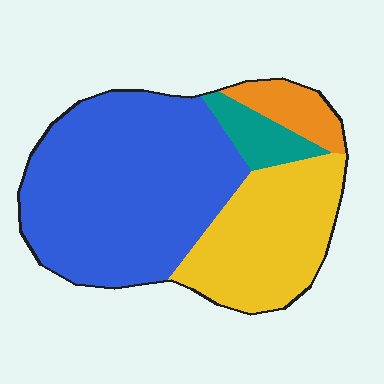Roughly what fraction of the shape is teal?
Teal takes up less than a sixth of the shape.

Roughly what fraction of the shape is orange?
Orange takes up about one tenth (1/10) of the shape.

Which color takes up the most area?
Blue, at roughly 55%.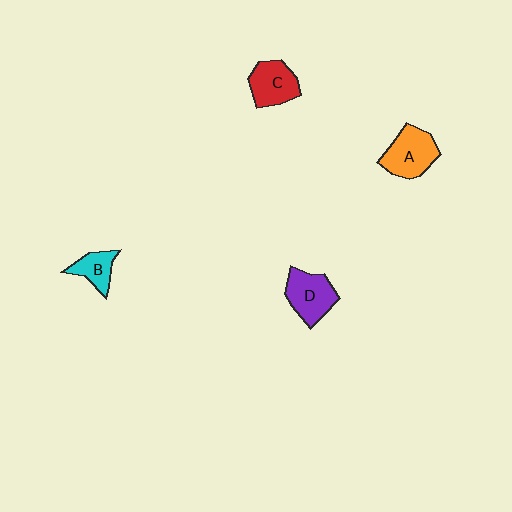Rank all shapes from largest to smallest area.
From largest to smallest: A (orange), D (purple), C (red), B (cyan).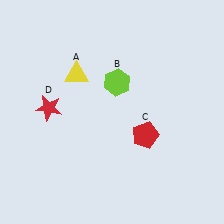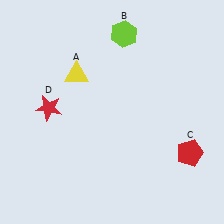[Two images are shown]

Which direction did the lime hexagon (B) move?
The lime hexagon (B) moved up.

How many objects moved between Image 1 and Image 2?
2 objects moved between the two images.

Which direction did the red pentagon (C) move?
The red pentagon (C) moved right.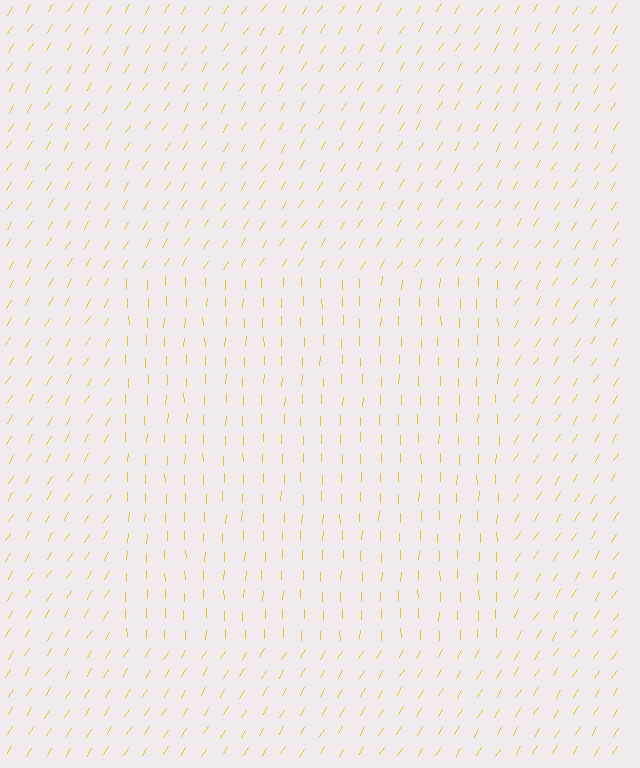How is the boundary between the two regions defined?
The boundary is defined purely by a change in line orientation (approximately 31 degrees difference). All lines are the same color and thickness.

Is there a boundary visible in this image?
Yes, there is a texture boundary formed by a change in line orientation.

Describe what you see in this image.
The image is filled with small yellow line segments. A rectangle region in the image has lines oriented differently from the surrounding lines, creating a visible texture boundary.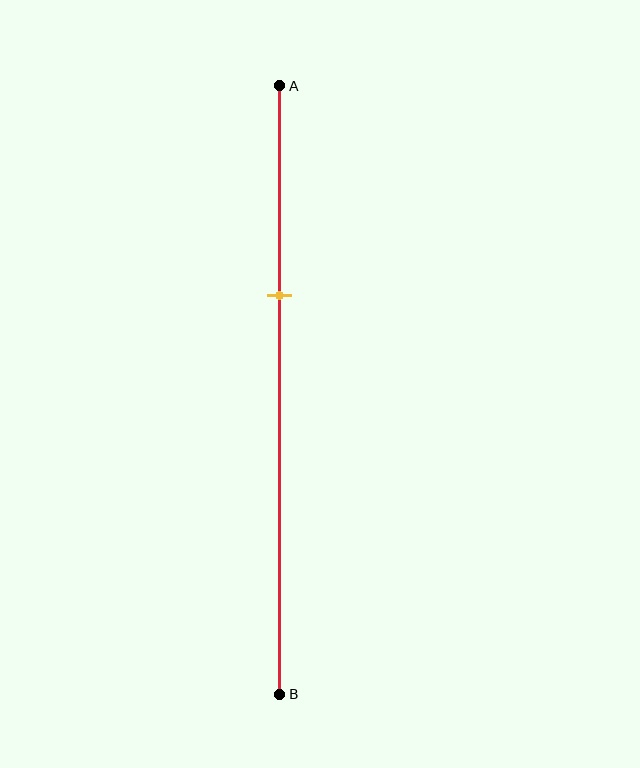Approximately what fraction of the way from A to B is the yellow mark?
The yellow mark is approximately 35% of the way from A to B.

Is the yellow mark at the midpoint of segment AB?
No, the mark is at about 35% from A, not at the 50% midpoint.